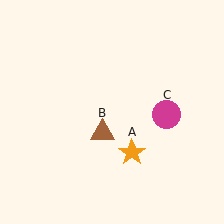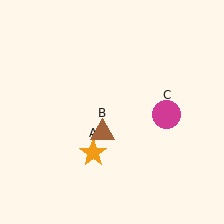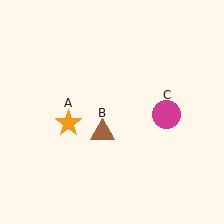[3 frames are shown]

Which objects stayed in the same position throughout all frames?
Brown triangle (object B) and magenta circle (object C) remained stationary.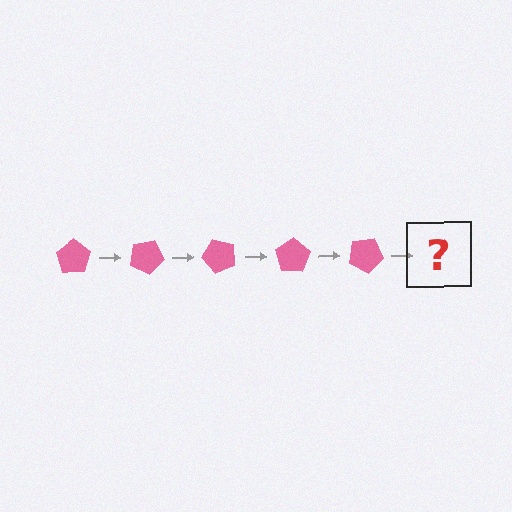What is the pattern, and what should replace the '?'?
The pattern is that the pentagon rotates 25 degrees each step. The '?' should be a pink pentagon rotated 125 degrees.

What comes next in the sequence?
The next element should be a pink pentagon rotated 125 degrees.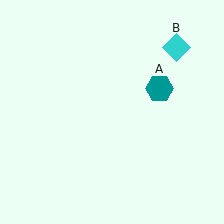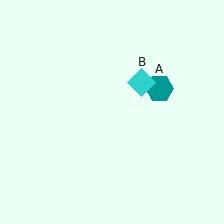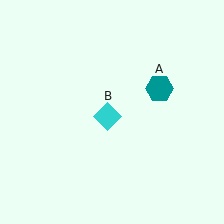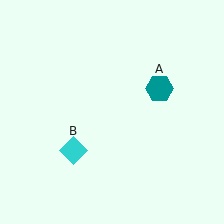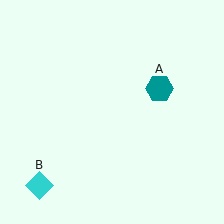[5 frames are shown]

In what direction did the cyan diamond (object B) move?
The cyan diamond (object B) moved down and to the left.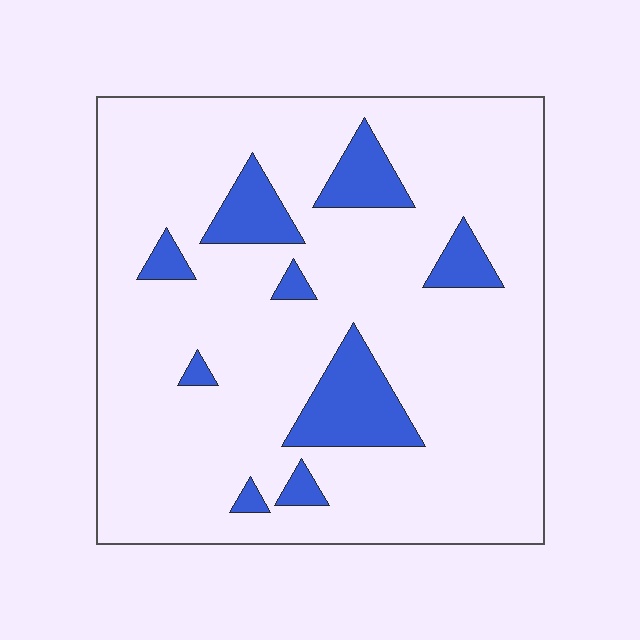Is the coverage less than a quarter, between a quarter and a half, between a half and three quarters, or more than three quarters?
Less than a quarter.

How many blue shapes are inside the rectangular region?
9.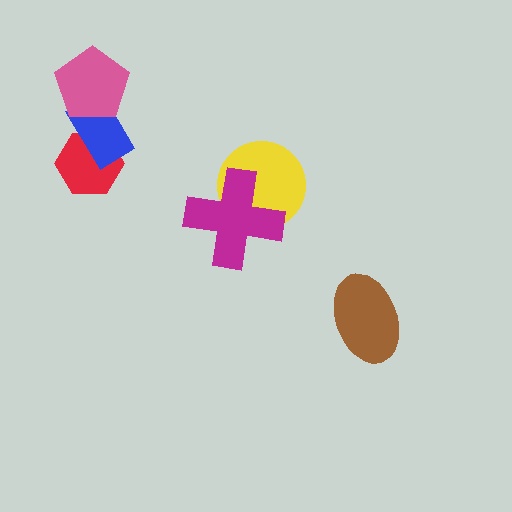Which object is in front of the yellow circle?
The magenta cross is in front of the yellow circle.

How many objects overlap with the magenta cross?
1 object overlaps with the magenta cross.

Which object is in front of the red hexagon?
The blue rectangle is in front of the red hexagon.